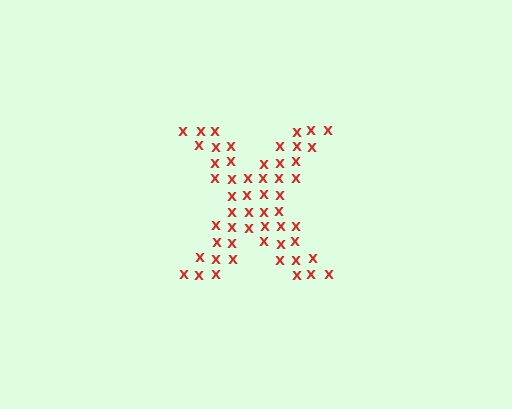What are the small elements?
The small elements are letter X's.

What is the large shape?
The large shape is the letter X.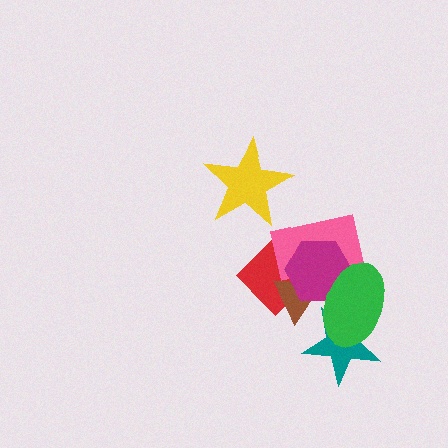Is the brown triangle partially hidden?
Yes, it is partially covered by another shape.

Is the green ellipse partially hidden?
No, no other shape covers it.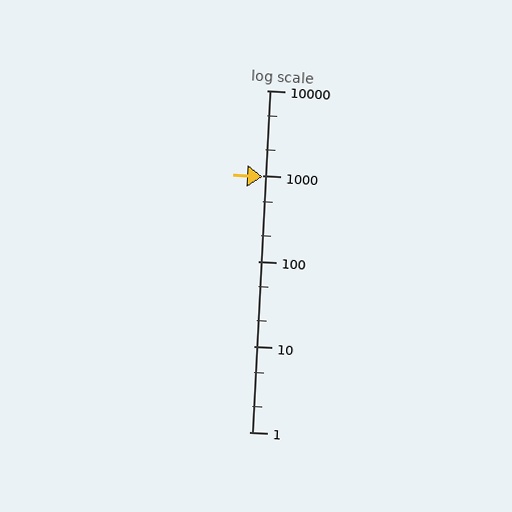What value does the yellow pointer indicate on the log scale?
The pointer indicates approximately 980.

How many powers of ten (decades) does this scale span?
The scale spans 4 decades, from 1 to 10000.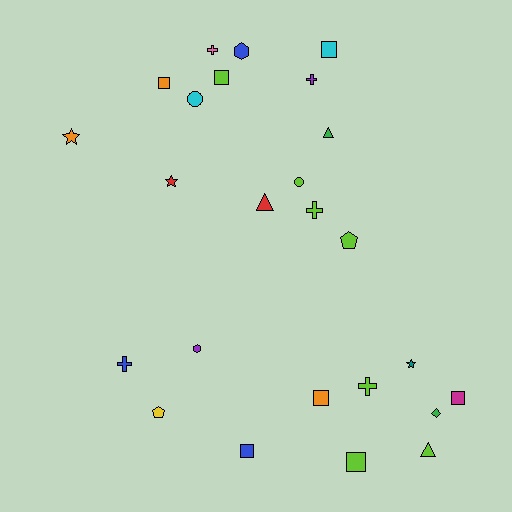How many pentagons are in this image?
There are 2 pentagons.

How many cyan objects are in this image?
There are 2 cyan objects.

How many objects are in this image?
There are 25 objects.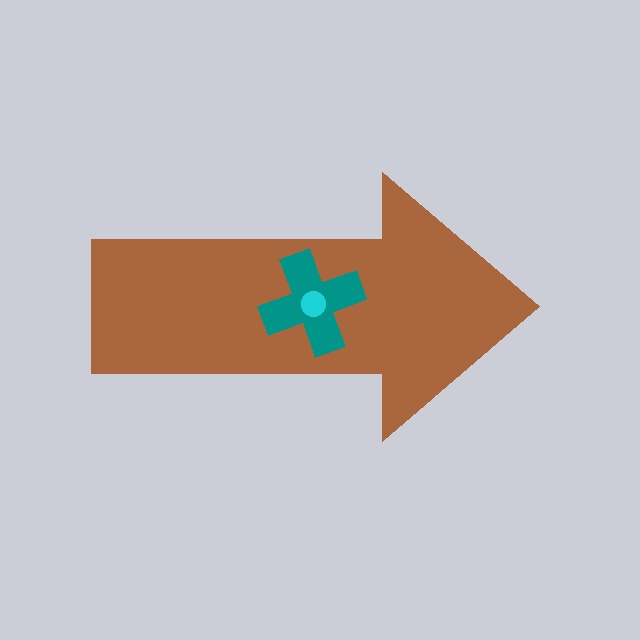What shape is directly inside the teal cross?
The cyan circle.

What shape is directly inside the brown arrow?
The teal cross.